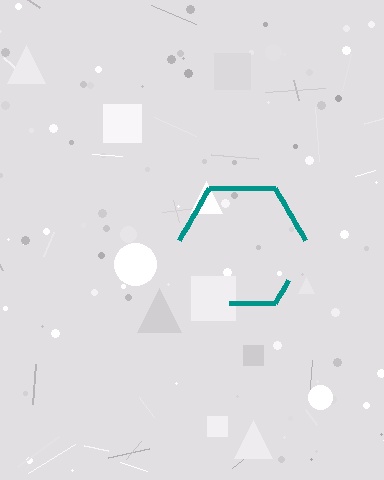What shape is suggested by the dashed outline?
The dashed outline suggests a hexagon.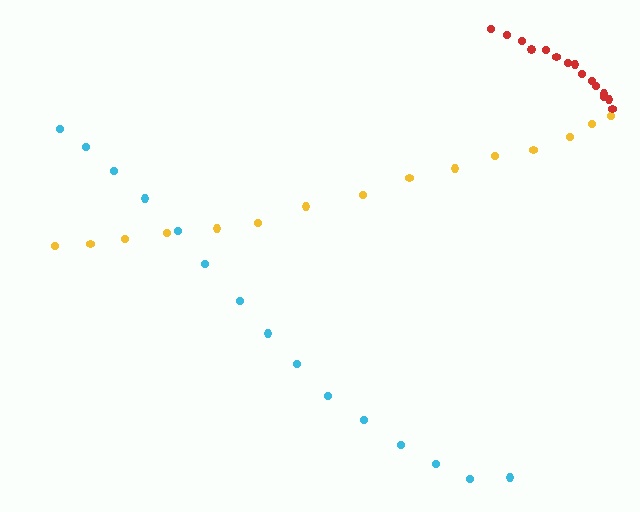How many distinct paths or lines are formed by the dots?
There are 3 distinct paths.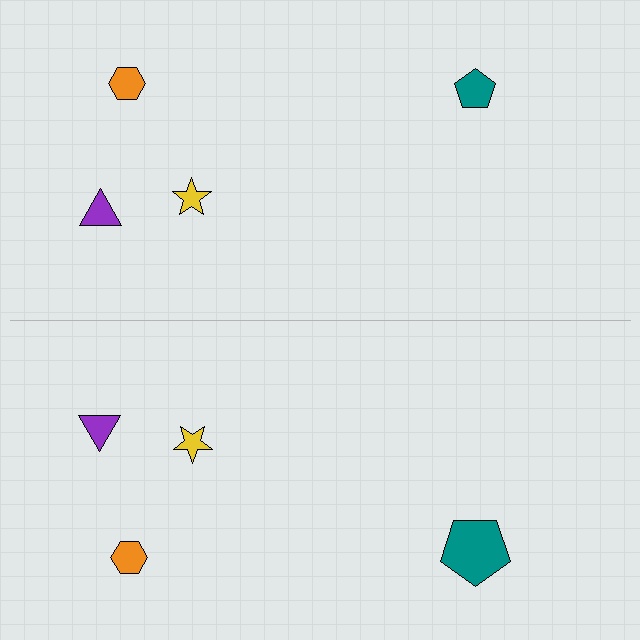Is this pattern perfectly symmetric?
No, the pattern is not perfectly symmetric. The teal pentagon on the bottom side has a different size than its mirror counterpart.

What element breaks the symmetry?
The teal pentagon on the bottom side has a different size than its mirror counterpart.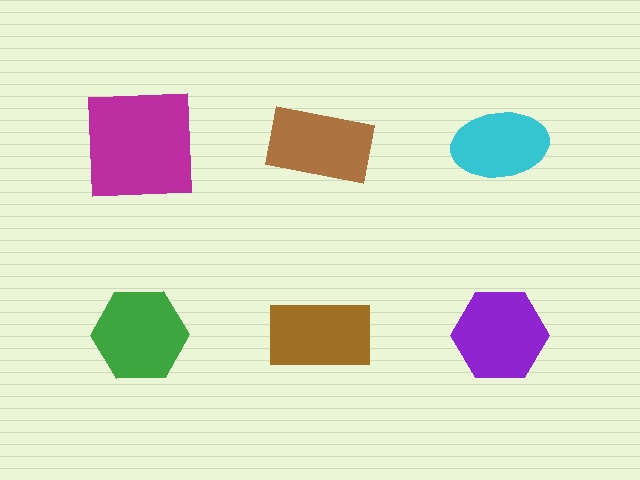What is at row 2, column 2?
A brown rectangle.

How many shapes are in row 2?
3 shapes.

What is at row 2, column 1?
A green hexagon.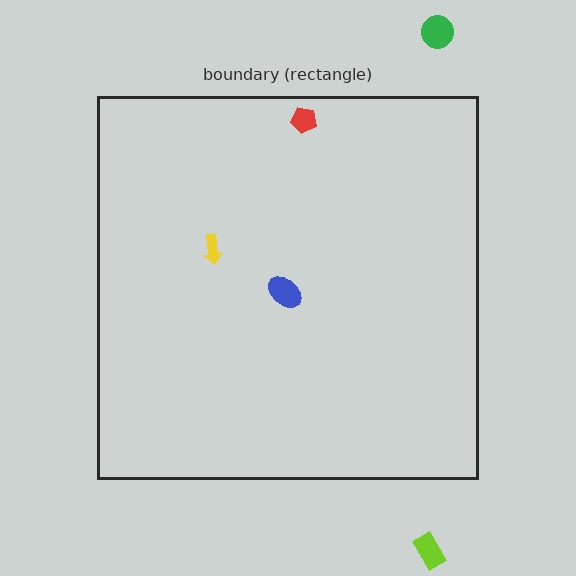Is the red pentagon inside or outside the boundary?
Inside.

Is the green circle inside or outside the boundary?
Outside.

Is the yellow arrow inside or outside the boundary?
Inside.